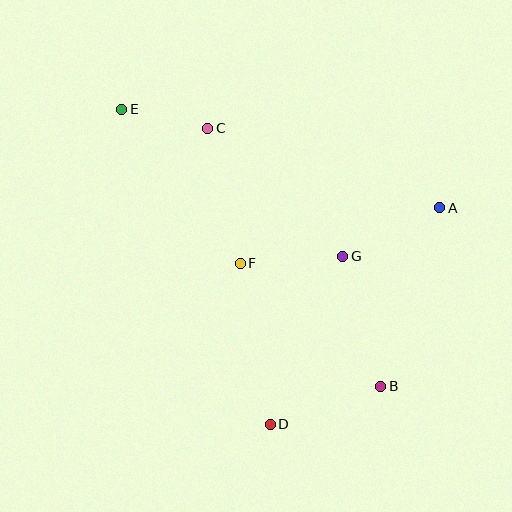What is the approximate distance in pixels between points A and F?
The distance between A and F is approximately 207 pixels.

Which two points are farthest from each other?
Points B and E are farthest from each other.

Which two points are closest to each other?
Points C and E are closest to each other.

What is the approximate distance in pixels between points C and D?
The distance between C and D is approximately 303 pixels.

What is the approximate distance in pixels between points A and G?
The distance between A and G is approximately 109 pixels.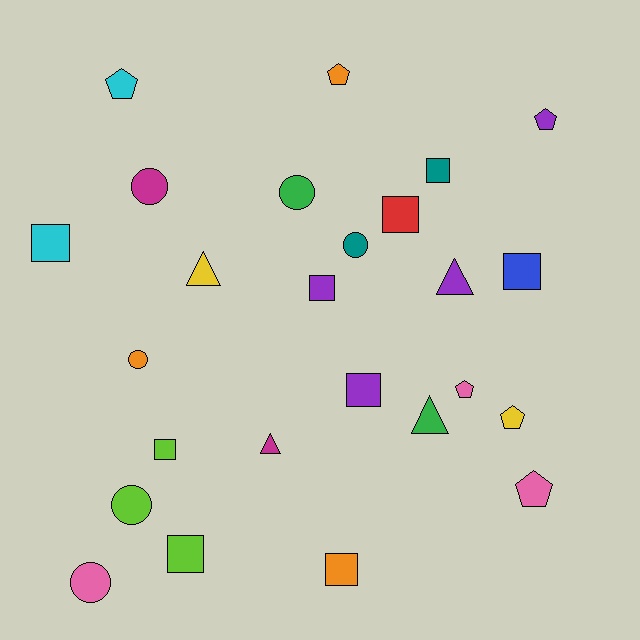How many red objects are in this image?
There is 1 red object.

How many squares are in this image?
There are 9 squares.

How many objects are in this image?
There are 25 objects.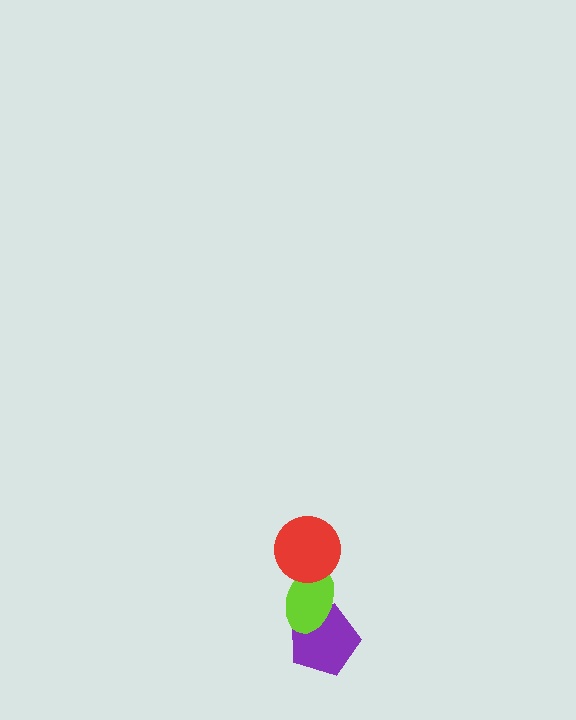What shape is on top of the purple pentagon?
The lime ellipse is on top of the purple pentagon.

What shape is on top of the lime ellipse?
The red circle is on top of the lime ellipse.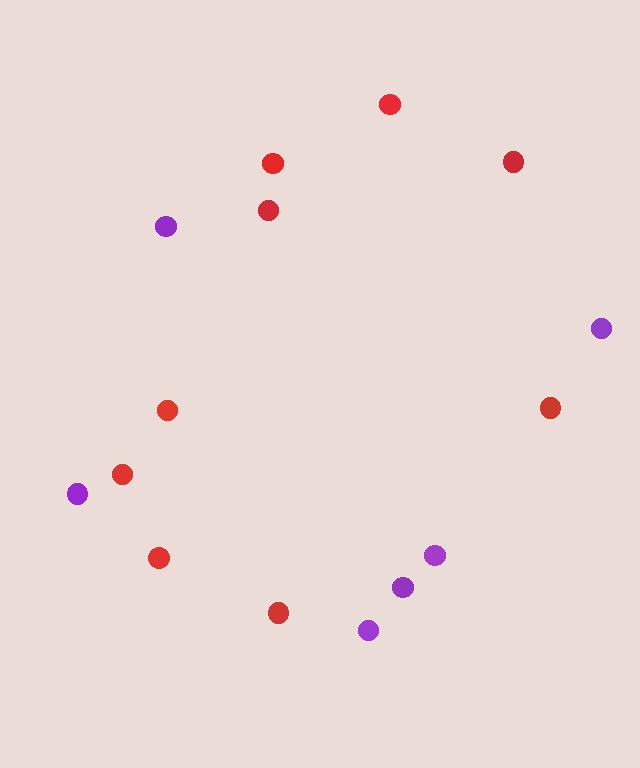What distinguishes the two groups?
There are 2 groups: one group of red circles (9) and one group of purple circles (6).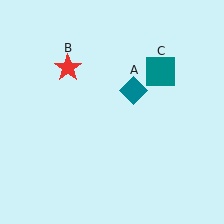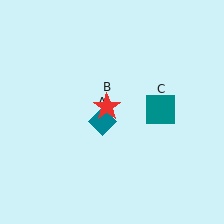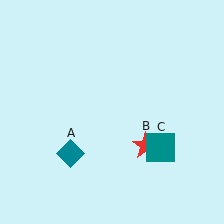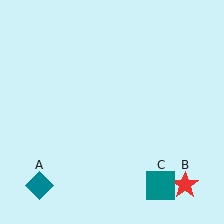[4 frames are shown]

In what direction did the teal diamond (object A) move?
The teal diamond (object A) moved down and to the left.